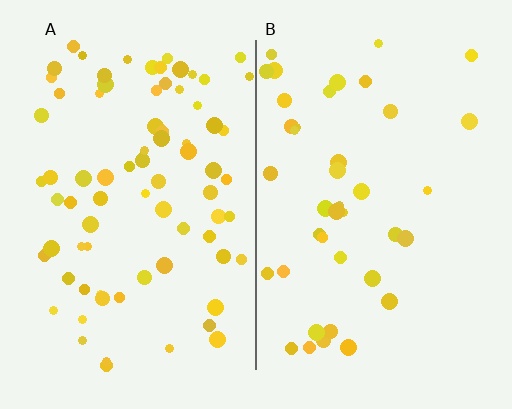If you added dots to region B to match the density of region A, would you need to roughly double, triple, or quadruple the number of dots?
Approximately double.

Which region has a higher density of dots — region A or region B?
A (the left).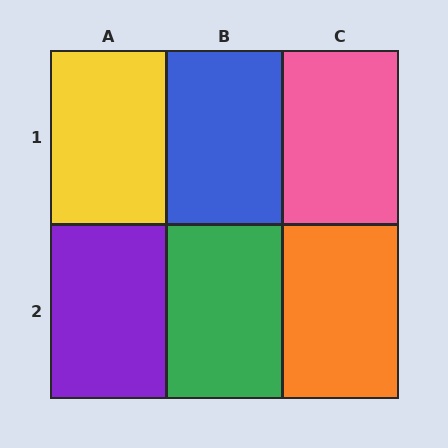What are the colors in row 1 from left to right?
Yellow, blue, pink.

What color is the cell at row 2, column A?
Purple.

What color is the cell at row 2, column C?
Orange.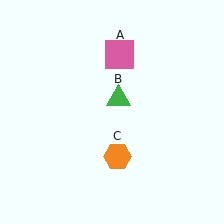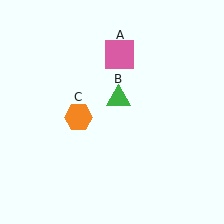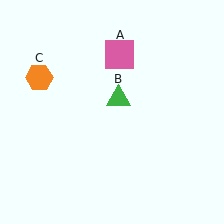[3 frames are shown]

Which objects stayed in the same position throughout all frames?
Pink square (object A) and green triangle (object B) remained stationary.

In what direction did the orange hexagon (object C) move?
The orange hexagon (object C) moved up and to the left.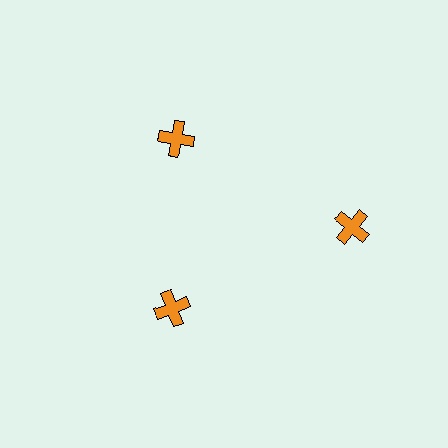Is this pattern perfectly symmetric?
No. The 3 orange crosses are arranged in a ring, but one element near the 3 o'clock position is pushed outward from the center, breaking the 3-fold rotational symmetry.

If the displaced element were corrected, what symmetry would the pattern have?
It would have 3-fold rotational symmetry — the pattern would map onto itself every 120 degrees.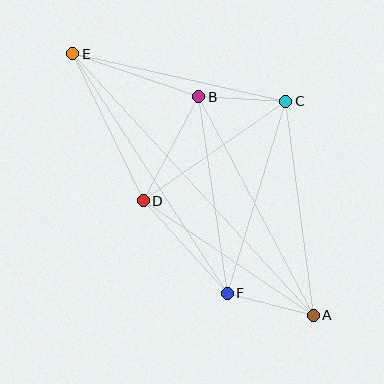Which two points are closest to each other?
Points B and C are closest to each other.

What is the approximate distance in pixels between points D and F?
The distance between D and F is approximately 125 pixels.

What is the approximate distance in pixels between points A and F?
The distance between A and F is approximately 89 pixels.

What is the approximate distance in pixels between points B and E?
The distance between B and E is approximately 133 pixels.